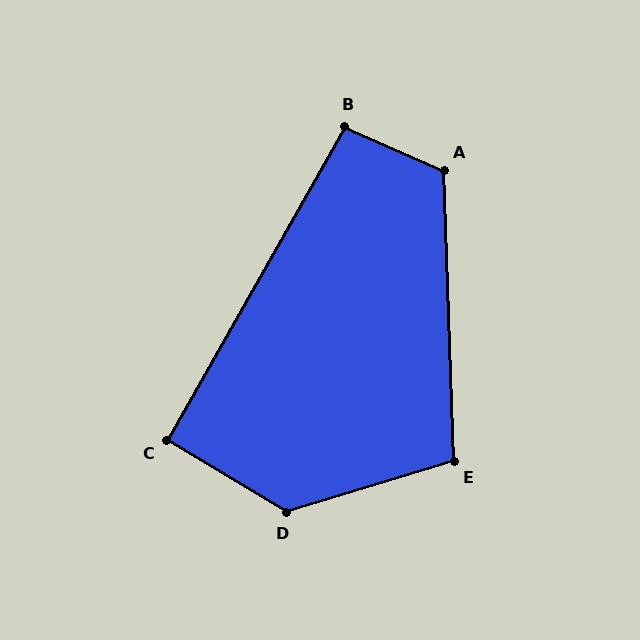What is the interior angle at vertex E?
Approximately 105 degrees (obtuse).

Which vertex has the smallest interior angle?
C, at approximately 91 degrees.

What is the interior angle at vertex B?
Approximately 96 degrees (obtuse).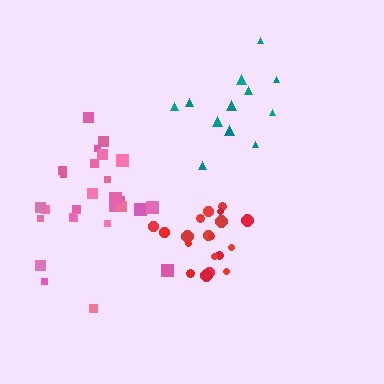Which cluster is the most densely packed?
Red.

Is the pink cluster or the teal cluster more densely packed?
Pink.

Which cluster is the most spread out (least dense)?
Teal.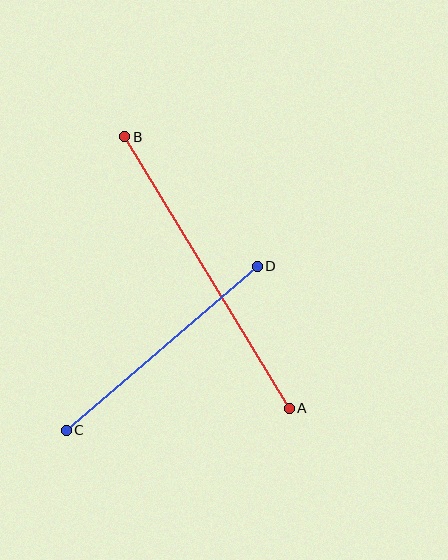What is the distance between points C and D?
The distance is approximately 252 pixels.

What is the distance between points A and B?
The distance is approximately 318 pixels.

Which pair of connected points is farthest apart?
Points A and B are farthest apart.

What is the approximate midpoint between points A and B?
The midpoint is at approximately (207, 272) pixels.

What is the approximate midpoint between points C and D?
The midpoint is at approximately (162, 348) pixels.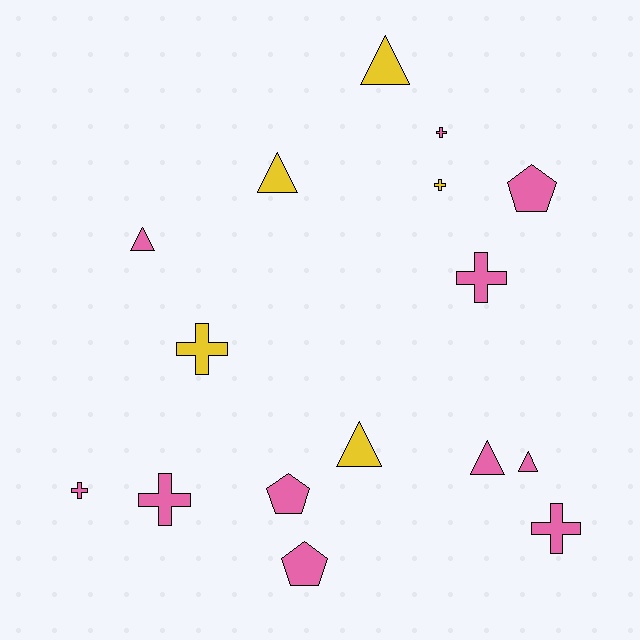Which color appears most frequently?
Pink, with 11 objects.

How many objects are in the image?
There are 16 objects.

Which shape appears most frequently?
Cross, with 7 objects.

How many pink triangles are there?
There are 3 pink triangles.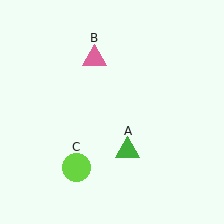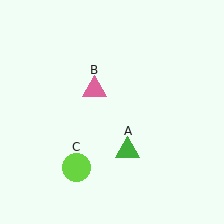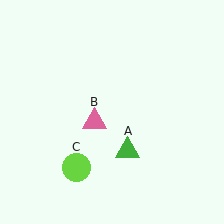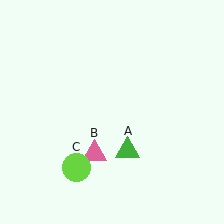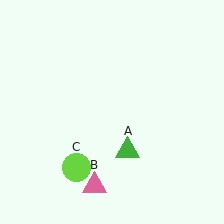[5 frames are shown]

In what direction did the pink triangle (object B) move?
The pink triangle (object B) moved down.